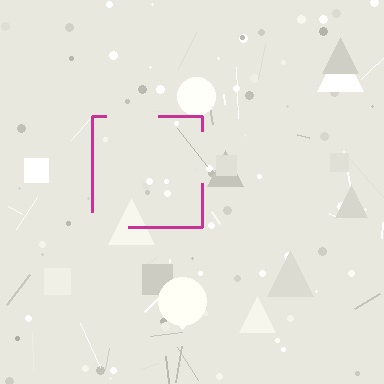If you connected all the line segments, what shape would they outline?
They would outline a square.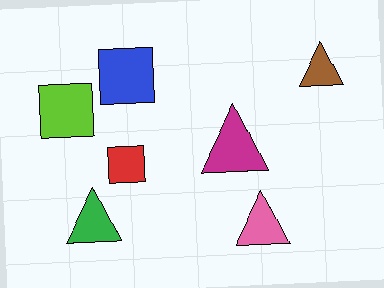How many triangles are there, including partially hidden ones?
There are 4 triangles.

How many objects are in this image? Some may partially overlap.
There are 7 objects.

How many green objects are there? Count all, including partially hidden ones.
There is 1 green object.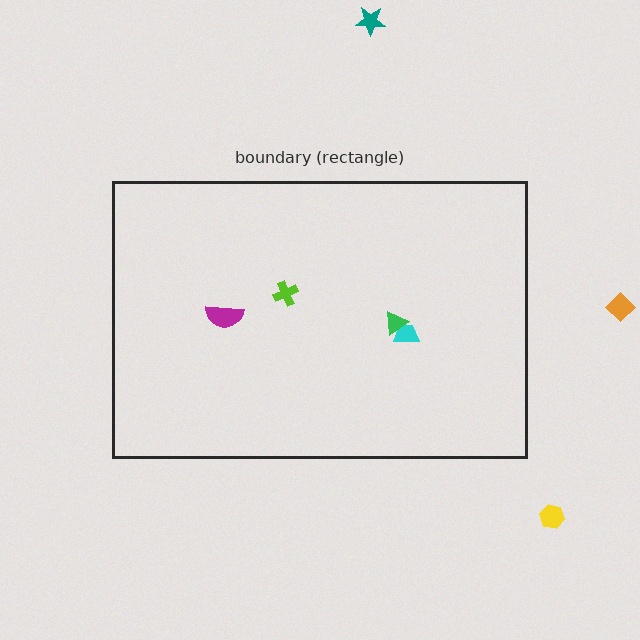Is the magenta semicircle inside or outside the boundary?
Inside.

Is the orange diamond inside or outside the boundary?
Outside.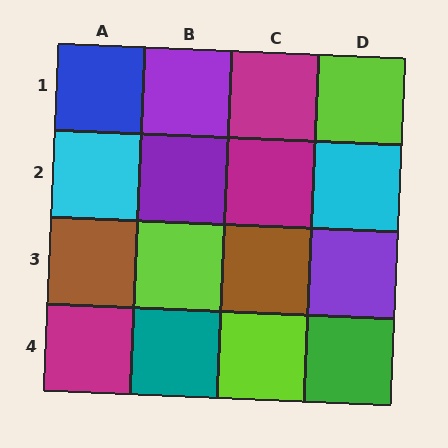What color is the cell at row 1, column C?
Magenta.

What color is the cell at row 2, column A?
Cyan.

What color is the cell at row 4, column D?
Green.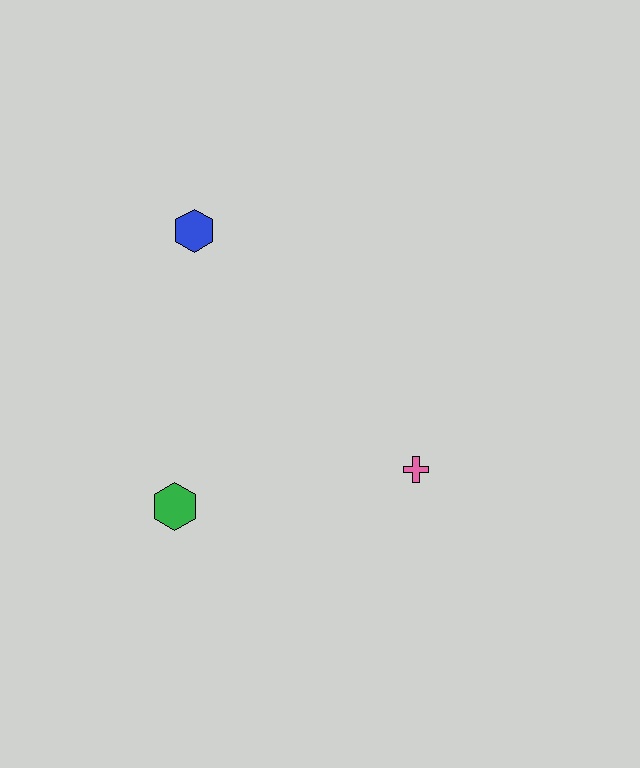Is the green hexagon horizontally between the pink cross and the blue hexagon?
No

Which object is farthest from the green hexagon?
The blue hexagon is farthest from the green hexagon.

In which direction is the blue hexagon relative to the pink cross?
The blue hexagon is above the pink cross.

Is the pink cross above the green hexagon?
Yes